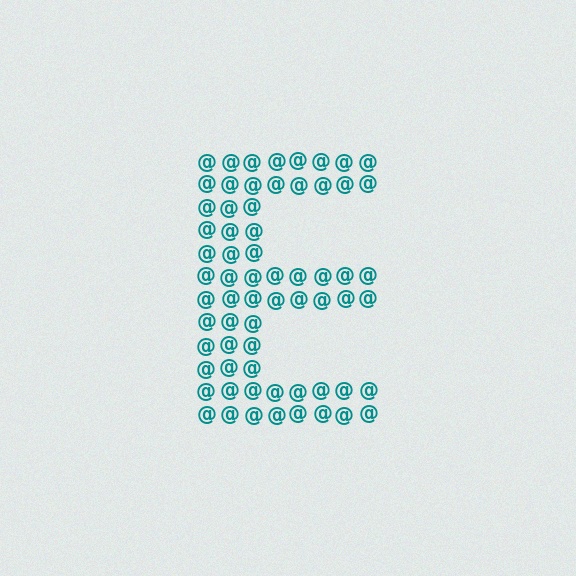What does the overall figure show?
The overall figure shows the letter E.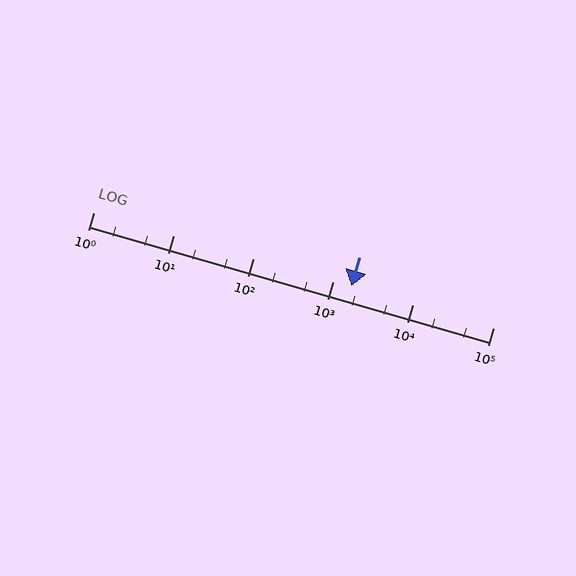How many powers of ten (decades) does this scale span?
The scale spans 5 decades, from 1 to 100000.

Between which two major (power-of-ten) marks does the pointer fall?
The pointer is between 1000 and 10000.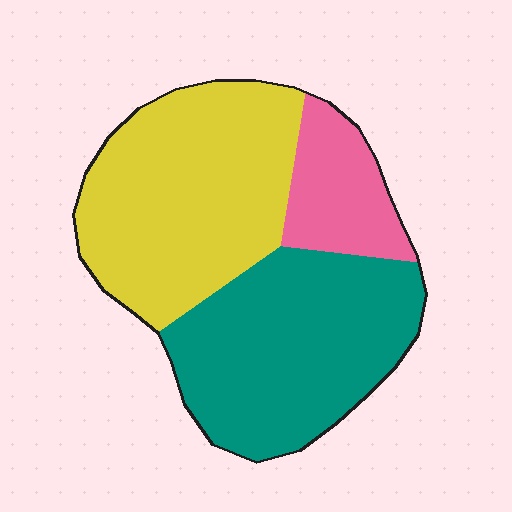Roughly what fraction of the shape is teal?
Teal covers 42% of the shape.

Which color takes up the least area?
Pink, at roughly 15%.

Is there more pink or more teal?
Teal.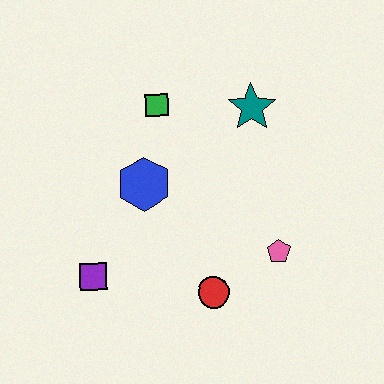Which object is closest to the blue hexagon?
The green square is closest to the blue hexagon.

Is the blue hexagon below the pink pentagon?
No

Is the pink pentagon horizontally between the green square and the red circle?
No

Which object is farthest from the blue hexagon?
The pink pentagon is farthest from the blue hexagon.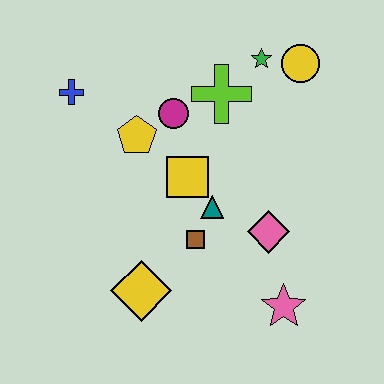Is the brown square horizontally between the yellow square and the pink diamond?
Yes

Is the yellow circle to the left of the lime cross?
No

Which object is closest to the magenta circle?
The yellow pentagon is closest to the magenta circle.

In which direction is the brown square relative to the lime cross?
The brown square is below the lime cross.